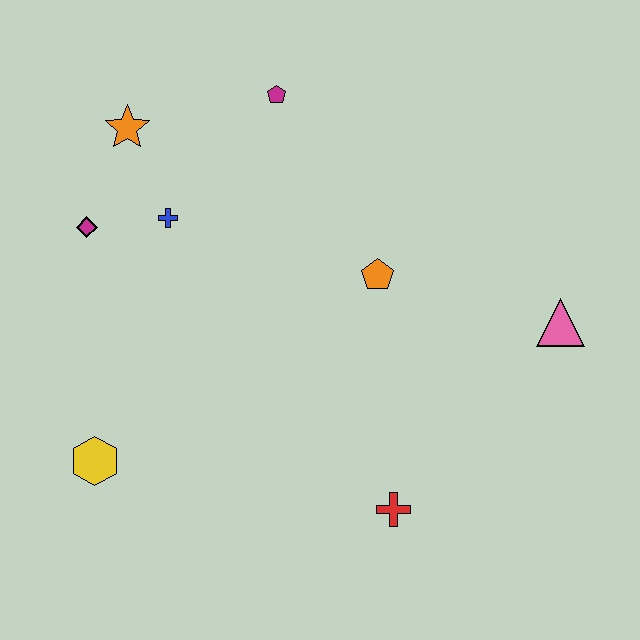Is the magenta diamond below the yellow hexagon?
No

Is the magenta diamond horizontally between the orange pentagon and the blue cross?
No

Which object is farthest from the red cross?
The orange star is farthest from the red cross.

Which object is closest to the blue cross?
The magenta diamond is closest to the blue cross.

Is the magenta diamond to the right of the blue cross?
No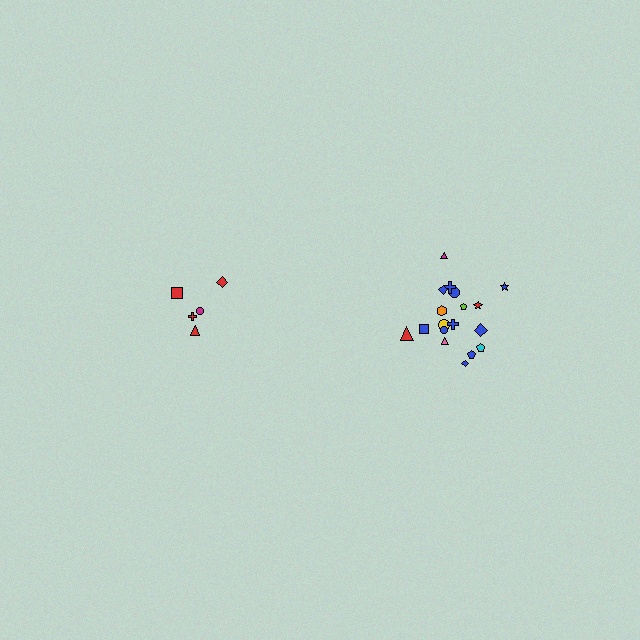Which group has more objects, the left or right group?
The right group.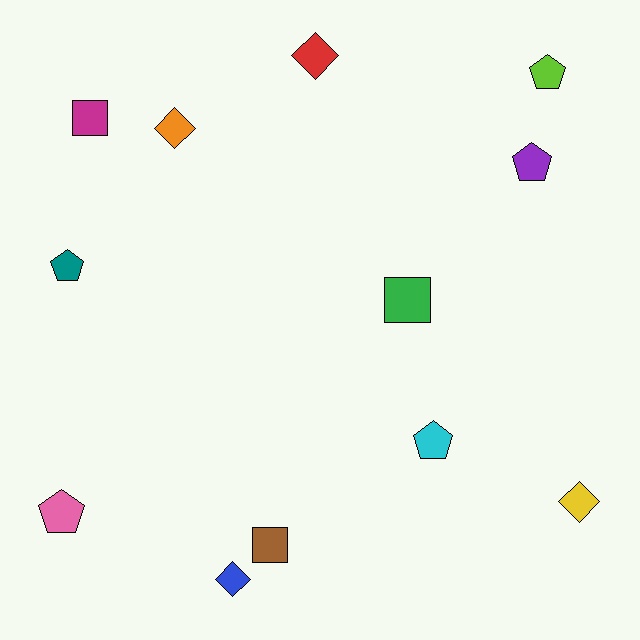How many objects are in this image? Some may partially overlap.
There are 12 objects.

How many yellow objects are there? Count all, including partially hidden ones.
There is 1 yellow object.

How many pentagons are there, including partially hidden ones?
There are 5 pentagons.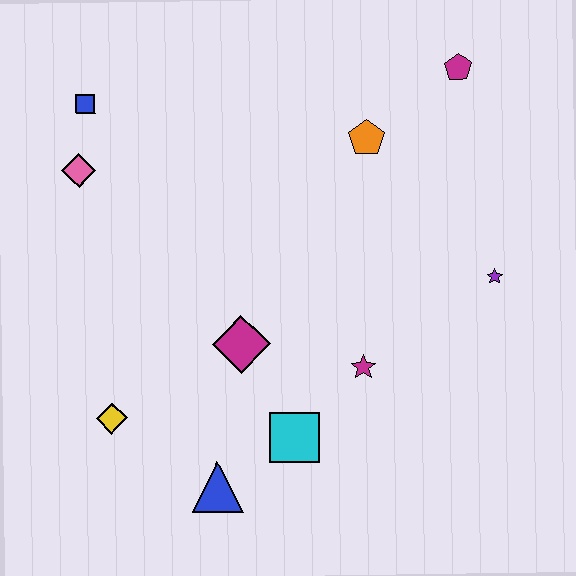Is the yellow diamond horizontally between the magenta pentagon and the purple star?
No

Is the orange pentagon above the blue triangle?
Yes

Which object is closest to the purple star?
The magenta star is closest to the purple star.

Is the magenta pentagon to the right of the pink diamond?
Yes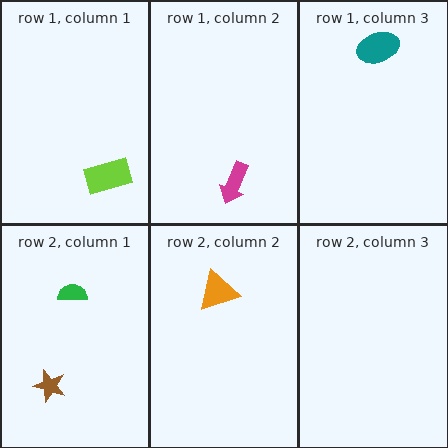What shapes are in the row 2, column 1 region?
The green semicircle, the brown star.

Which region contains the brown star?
The row 2, column 1 region.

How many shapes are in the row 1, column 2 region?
1.